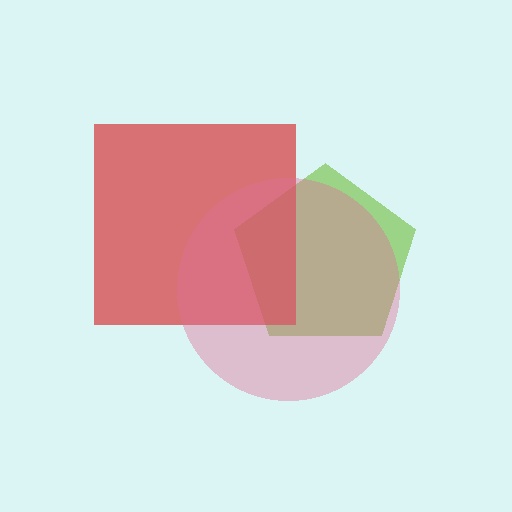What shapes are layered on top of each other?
The layered shapes are: a lime pentagon, a red square, a pink circle.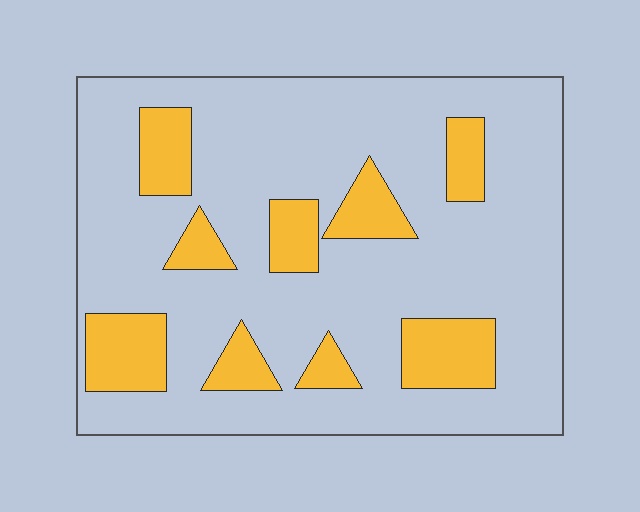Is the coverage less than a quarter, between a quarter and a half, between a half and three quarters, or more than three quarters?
Less than a quarter.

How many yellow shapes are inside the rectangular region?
9.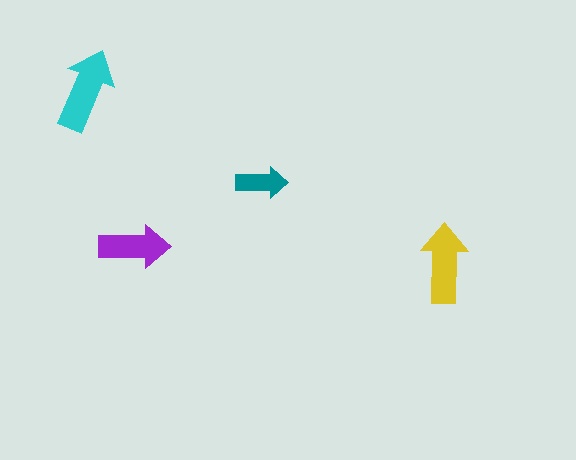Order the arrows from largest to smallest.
the cyan one, the yellow one, the purple one, the teal one.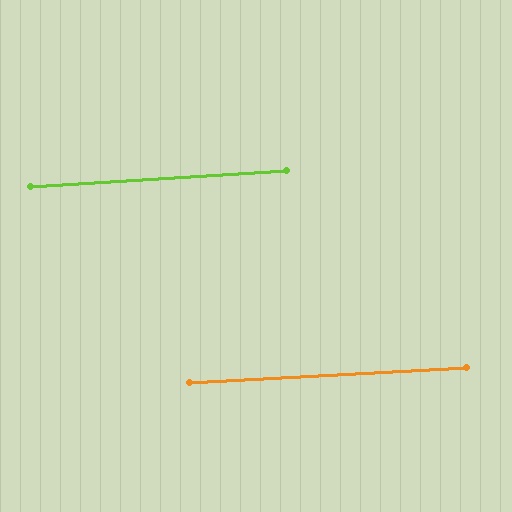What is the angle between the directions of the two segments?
Approximately 1 degree.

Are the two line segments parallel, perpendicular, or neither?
Parallel — their directions differ by only 0.6°.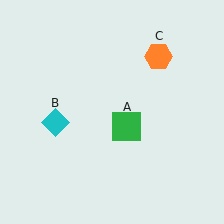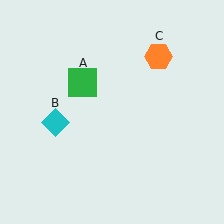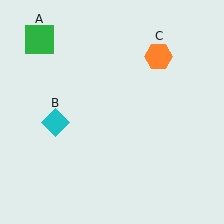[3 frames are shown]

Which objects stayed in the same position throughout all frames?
Cyan diamond (object B) and orange hexagon (object C) remained stationary.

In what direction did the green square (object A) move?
The green square (object A) moved up and to the left.